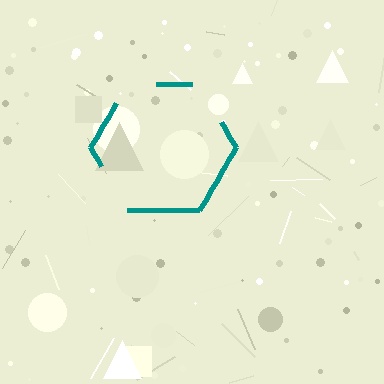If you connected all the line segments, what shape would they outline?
They would outline a hexagon.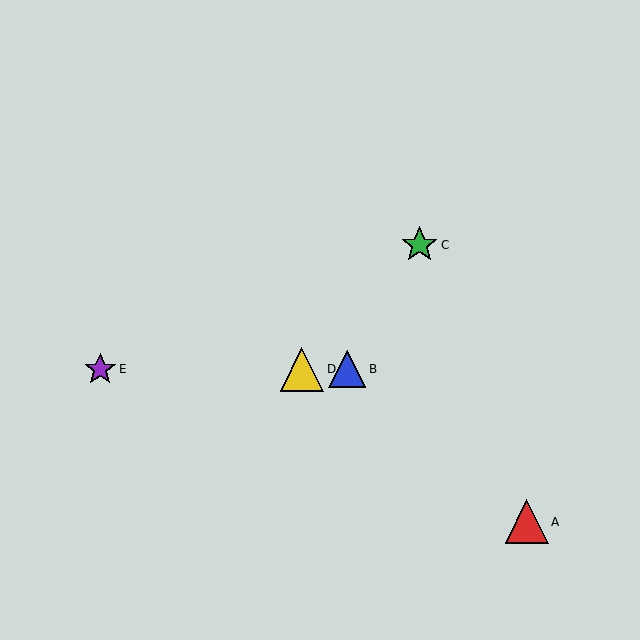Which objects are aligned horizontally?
Objects B, D, E are aligned horizontally.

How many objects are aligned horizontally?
3 objects (B, D, E) are aligned horizontally.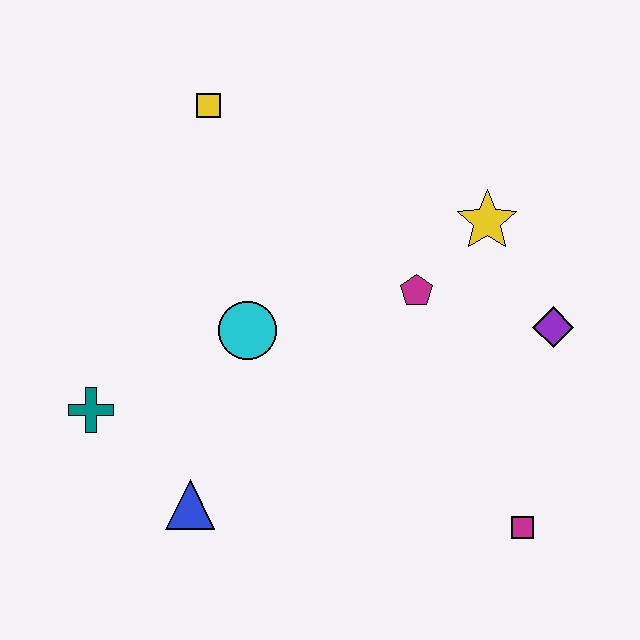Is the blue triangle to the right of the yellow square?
No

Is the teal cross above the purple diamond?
No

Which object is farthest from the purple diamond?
The teal cross is farthest from the purple diamond.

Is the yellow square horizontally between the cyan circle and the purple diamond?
No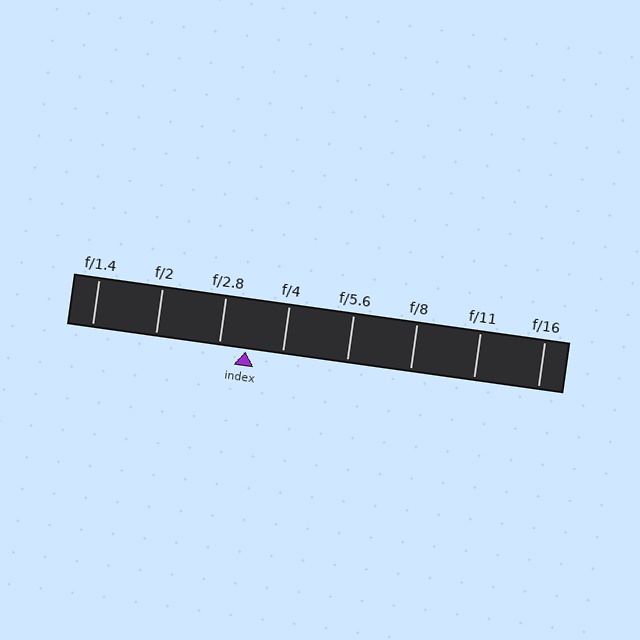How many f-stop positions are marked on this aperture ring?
There are 8 f-stop positions marked.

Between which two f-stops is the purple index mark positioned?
The index mark is between f/2.8 and f/4.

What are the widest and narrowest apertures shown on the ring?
The widest aperture shown is f/1.4 and the narrowest is f/16.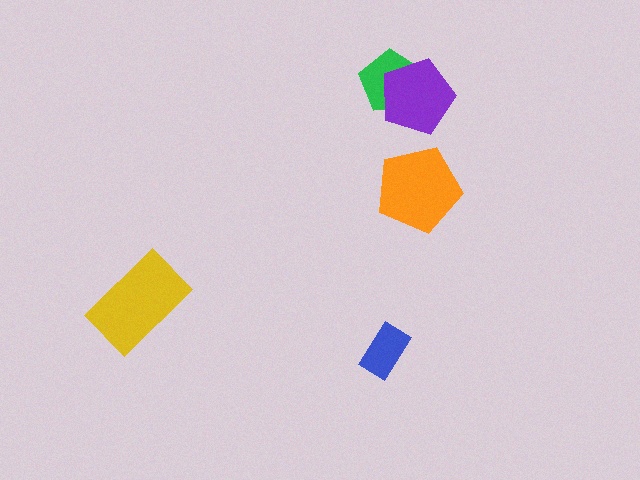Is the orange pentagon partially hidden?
No, no other shape covers it.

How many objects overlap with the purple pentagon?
1 object overlaps with the purple pentagon.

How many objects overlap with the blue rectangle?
0 objects overlap with the blue rectangle.